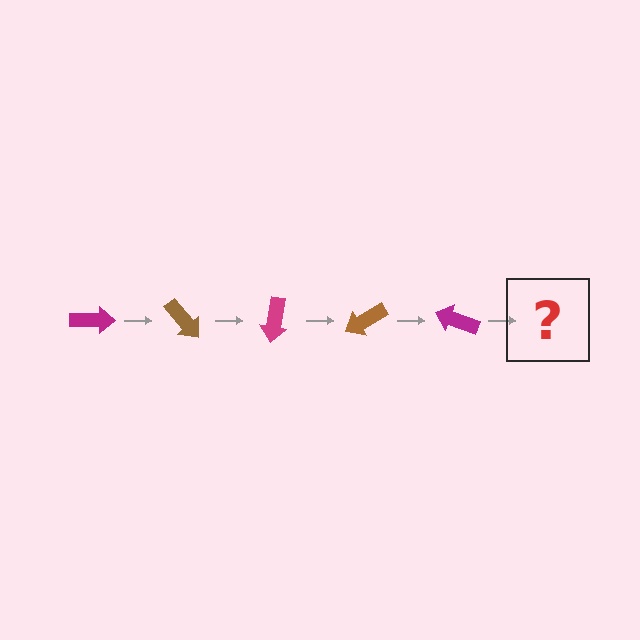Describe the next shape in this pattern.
It should be a brown arrow, rotated 250 degrees from the start.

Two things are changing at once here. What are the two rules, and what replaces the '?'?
The two rules are that it rotates 50 degrees each step and the color cycles through magenta and brown. The '?' should be a brown arrow, rotated 250 degrees from the start.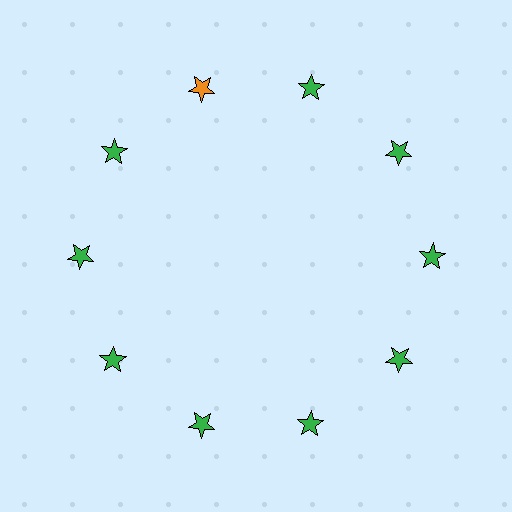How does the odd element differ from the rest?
It has a different color: orange instead of green.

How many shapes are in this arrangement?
There are 10 shapes arranged in a ring pattern.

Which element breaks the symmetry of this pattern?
The orange star at roughly the 11 o'clock position breaks the symmetry. All other shapes are green stars.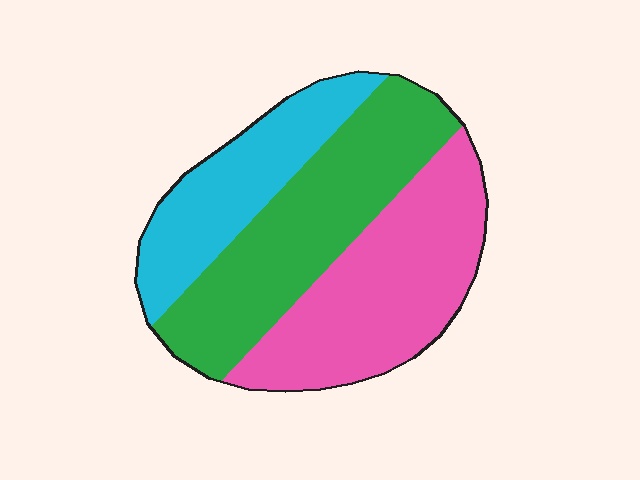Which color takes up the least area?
Cyan, at roughly 25%.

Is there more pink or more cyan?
Pink.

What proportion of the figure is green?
Green covers roughly 40% of the figure.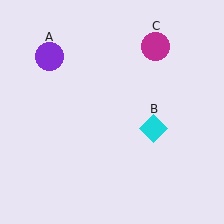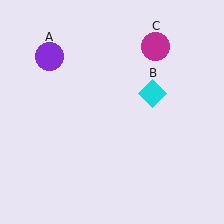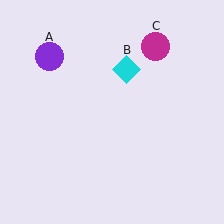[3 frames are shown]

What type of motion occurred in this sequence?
The cyan diamond (object B) rotated counterclockwise around the center of the scene.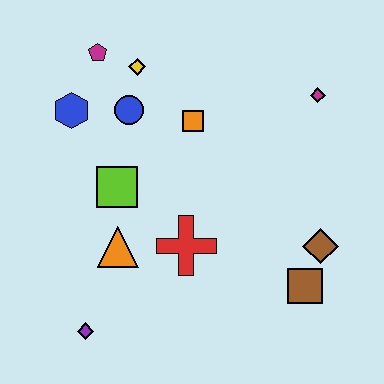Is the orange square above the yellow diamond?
No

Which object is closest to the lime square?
The orange triangle is closest to the lime square.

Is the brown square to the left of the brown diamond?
Yes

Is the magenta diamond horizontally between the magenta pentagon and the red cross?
No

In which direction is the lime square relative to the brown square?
The lime square is to the left of the brown square.